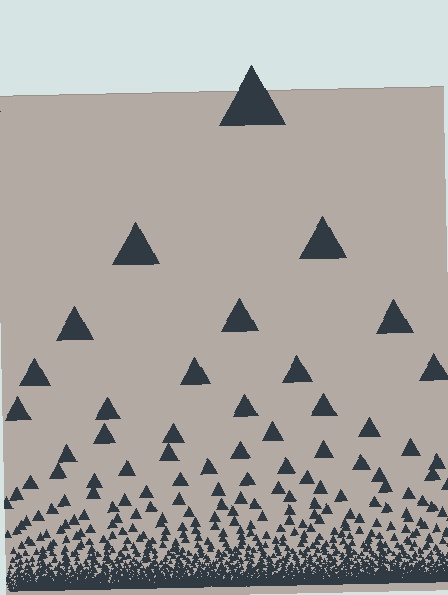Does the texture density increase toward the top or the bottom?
Density increases toward the bottom.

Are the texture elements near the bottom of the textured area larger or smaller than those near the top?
Smaller. The gradient is inverted — elements near the bottom are smaller and denser.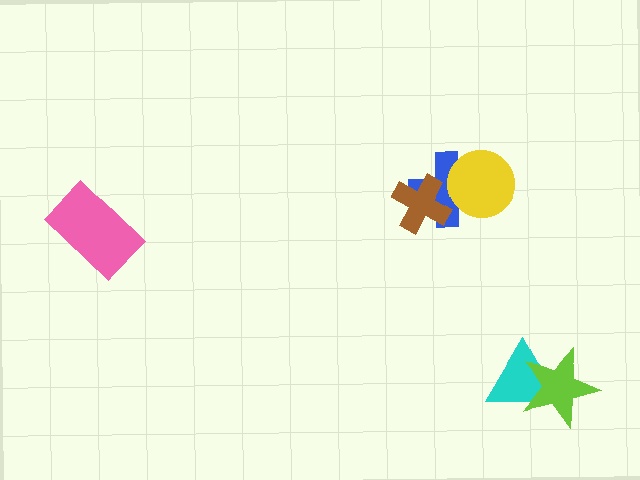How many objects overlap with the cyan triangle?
1 object overlaps with the cyan triangle.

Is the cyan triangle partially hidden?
Yes, it is partially covered by another shape.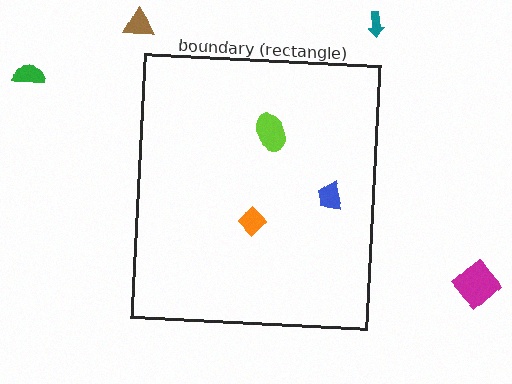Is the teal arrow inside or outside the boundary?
Outside.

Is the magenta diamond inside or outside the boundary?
Outside.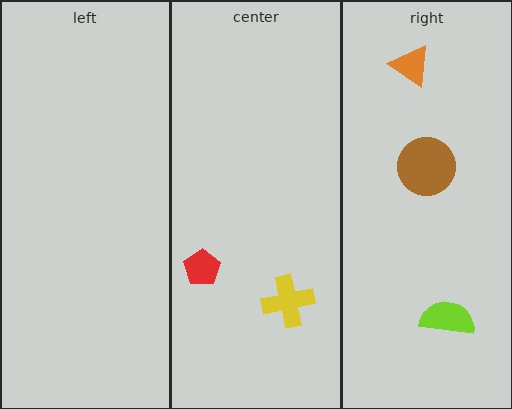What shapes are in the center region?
The yellow cross, the red pentagon.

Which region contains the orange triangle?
The right region.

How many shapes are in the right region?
3.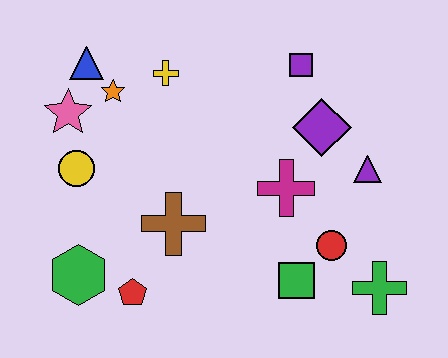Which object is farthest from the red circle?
The blue triangle is farthest from the red circle.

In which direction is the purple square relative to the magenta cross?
The purple square is above the magenta cross.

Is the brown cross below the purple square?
Yes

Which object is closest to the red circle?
The green square is closest to the red circle.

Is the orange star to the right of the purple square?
No